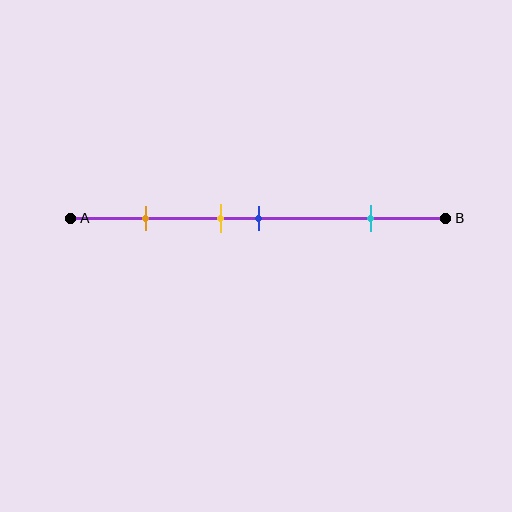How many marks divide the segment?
There are 4 marks dividing the segment.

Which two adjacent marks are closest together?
The yellow and blue marks are the closest adjacent pair.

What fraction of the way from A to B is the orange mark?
The orange mark is approximately 20% (0.2) of the way from A to B.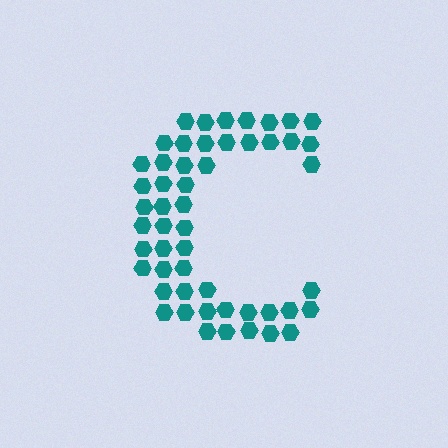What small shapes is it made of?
It is made of small hexagons.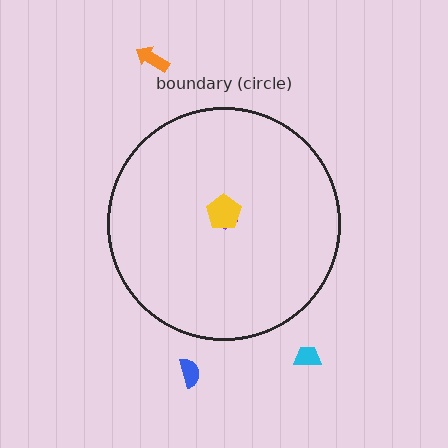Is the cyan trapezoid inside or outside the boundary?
Outside.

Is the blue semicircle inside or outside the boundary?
Outside.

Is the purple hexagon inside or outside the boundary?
Inside.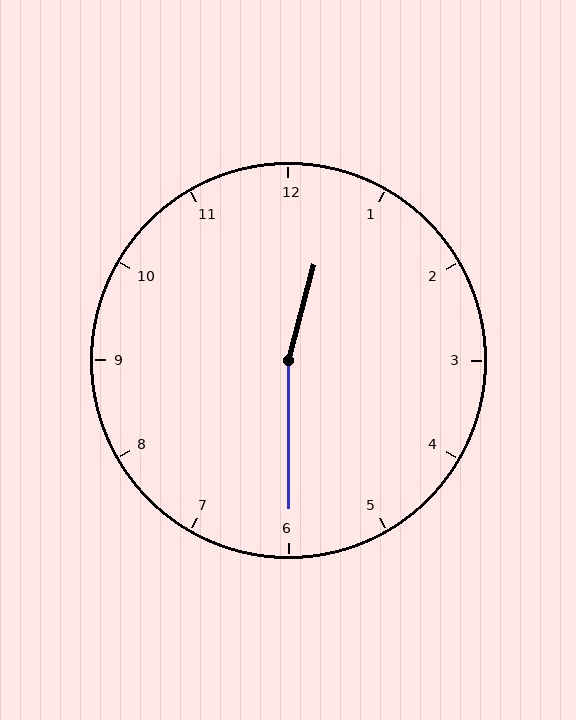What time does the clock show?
12:30.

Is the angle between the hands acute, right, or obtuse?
It is obtuse.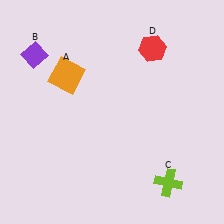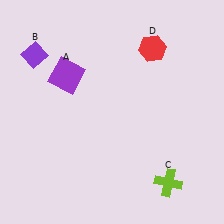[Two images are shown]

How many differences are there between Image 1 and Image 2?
There is 1 difference between the two images.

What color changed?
The square (A) changed from orange in Image 1 to purple in Image 2.